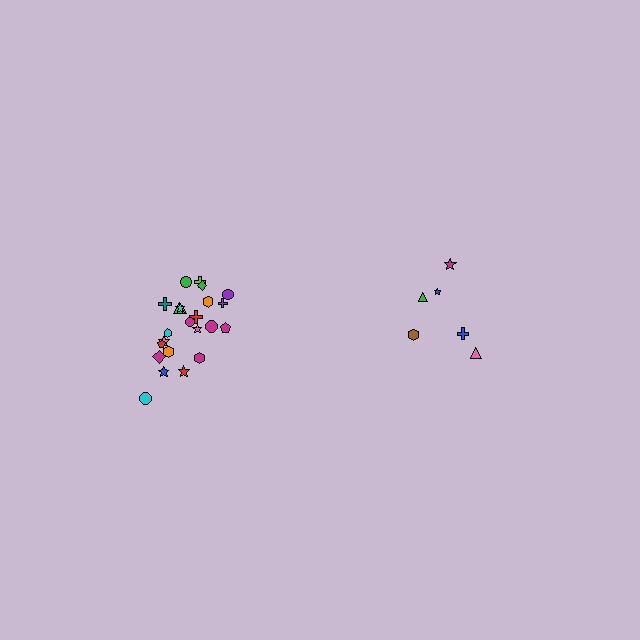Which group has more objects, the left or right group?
The left group.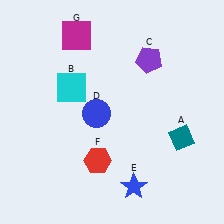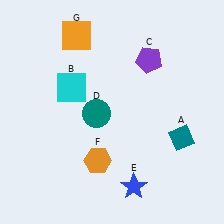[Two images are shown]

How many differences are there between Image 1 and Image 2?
There are 3 differences between the two images.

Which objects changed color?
D changed from blue to teal. F changed from red to orange. G changed from magenta to orange.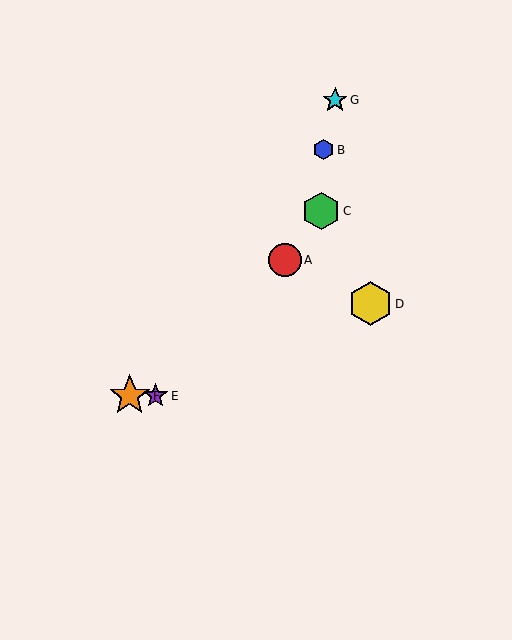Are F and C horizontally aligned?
No, F is at y≈396 and C is at y≈211.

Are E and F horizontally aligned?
Yes, both are at y≈396.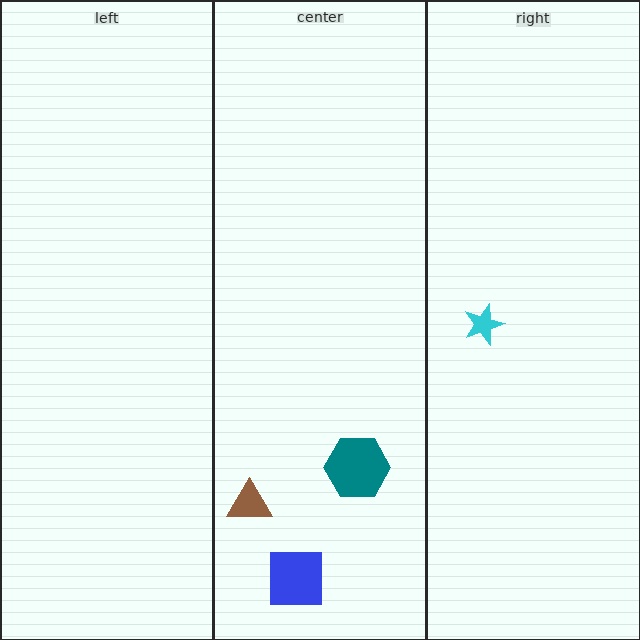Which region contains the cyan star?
The right region.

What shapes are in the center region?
The brown triangle, the teal hexagon, the blue square.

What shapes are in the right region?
The cyan star.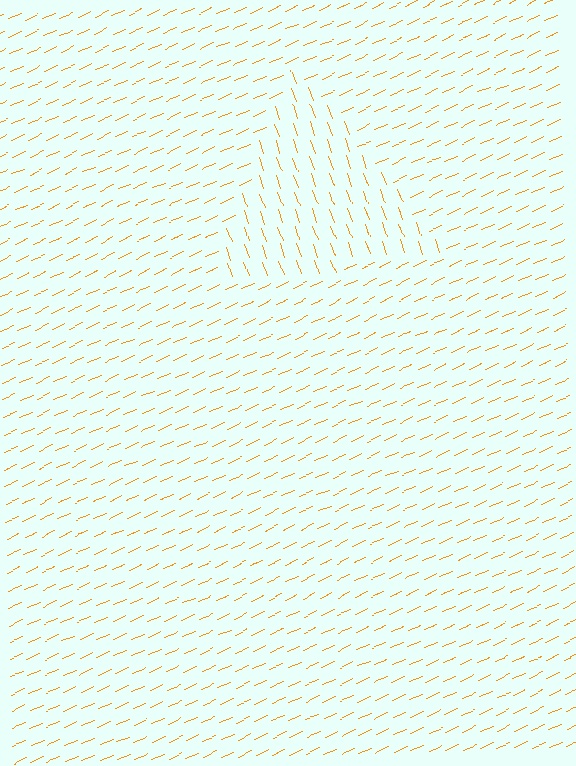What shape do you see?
I see a triangle.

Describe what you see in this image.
The image is filled with small orange line segments. A triangle region in the image has lines oriented differently from the surrounding lines, creating a visible texture boundary.